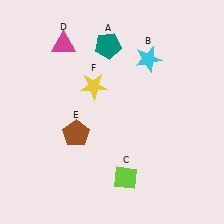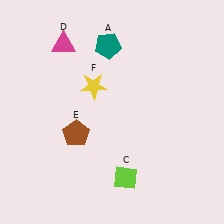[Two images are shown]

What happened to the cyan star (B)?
The cyan star (B) was removed in Image 2. It was in the top-right area of Image 1.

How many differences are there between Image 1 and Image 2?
There is 1 difference between the two images.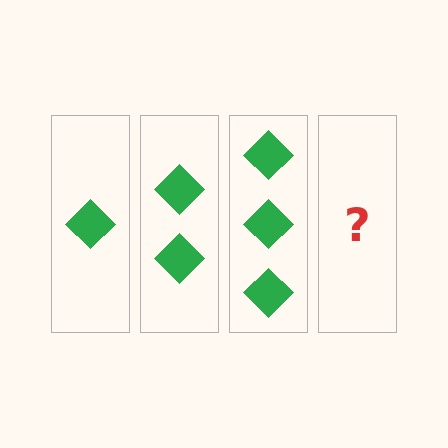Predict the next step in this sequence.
The next step is 4 diamonds.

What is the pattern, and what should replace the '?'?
The pattern is that each step adds one more diamond. The '?' should be 4 diamonds.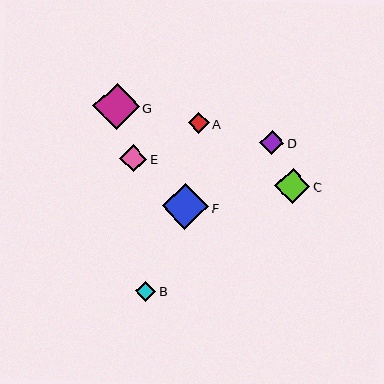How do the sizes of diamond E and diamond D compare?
Diamond E and diamond D are approximately the same size.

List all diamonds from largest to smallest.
From largest to smallest: G, F, C, E, D, A, B.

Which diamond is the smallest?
Diamond B is the smallest with a size of approximately 20 pixels.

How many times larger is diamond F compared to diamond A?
Diamond F is approximately 2.2 times the size of diamond A.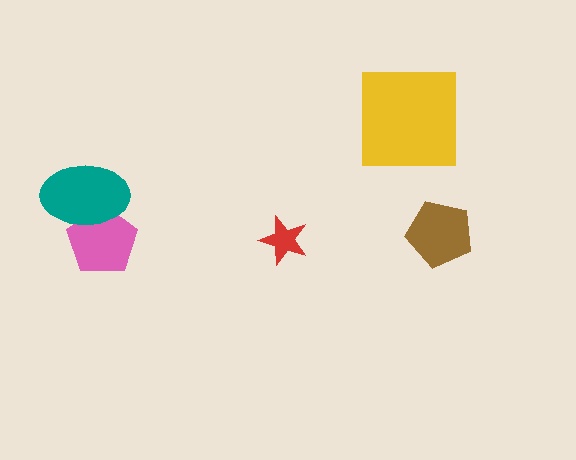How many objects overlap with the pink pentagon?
1 object overlaps with the pink pentagon.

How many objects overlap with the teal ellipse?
1 object overlaps with the teal ellipse.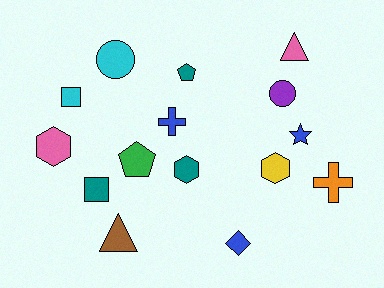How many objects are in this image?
There are 15 objects.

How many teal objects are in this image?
There are 3 teal objects.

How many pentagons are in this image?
There are 2 pentagons.